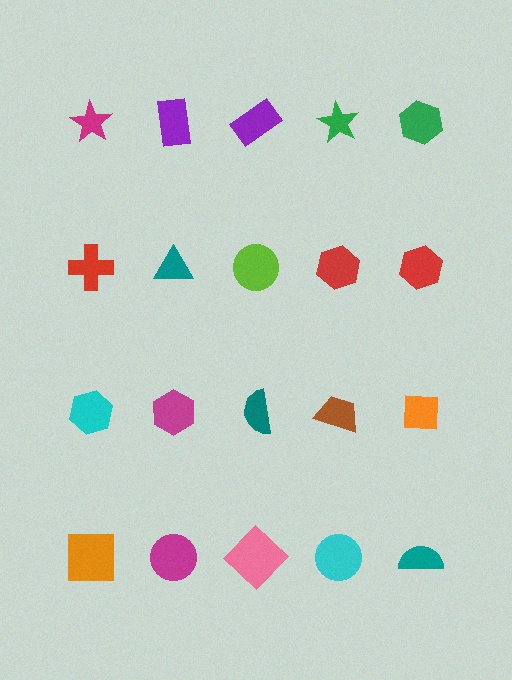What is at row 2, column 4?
A red hexagon.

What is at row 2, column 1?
A red cross.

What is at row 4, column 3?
A pink diamond.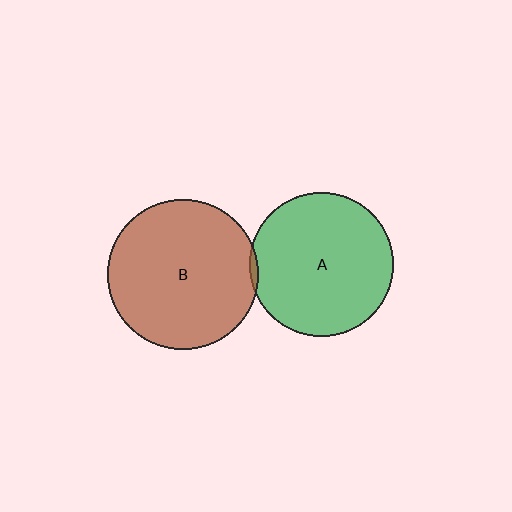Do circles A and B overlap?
Yes.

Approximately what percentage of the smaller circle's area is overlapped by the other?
Approximately 5%.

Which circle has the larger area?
Circle B (brown).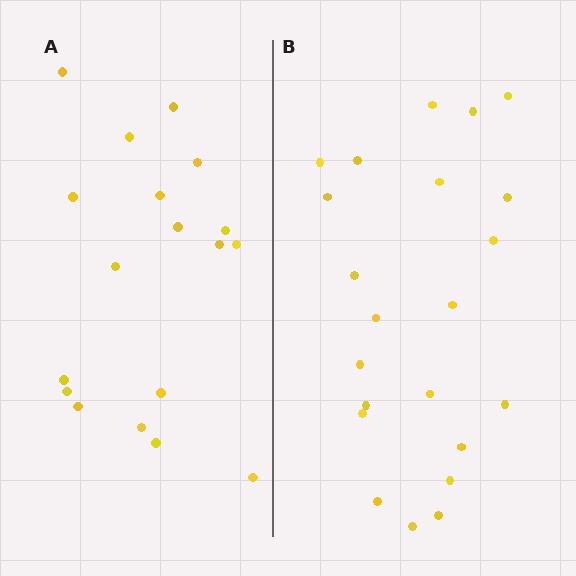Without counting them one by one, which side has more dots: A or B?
Region B (the right region) has more dots.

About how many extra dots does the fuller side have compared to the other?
Region B has about 4 more dots than region A.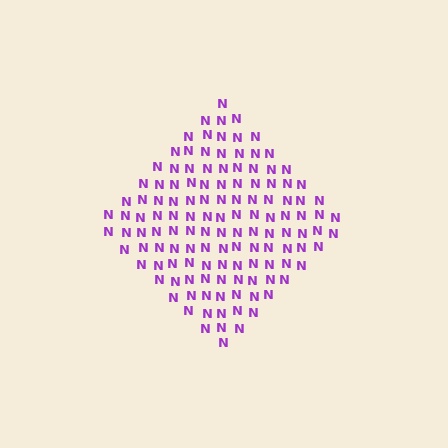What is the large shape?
The large shape is a diamond.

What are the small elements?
The small elements are letter N's.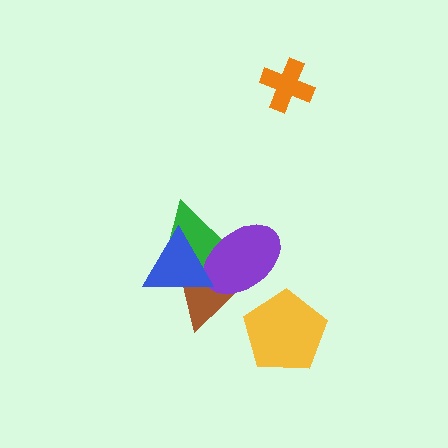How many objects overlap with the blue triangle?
3 objects overlap with the blue triangle.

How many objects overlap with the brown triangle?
3 objects overlap with the brown triangle.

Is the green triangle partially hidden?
Yes, it is partially covered by another shape.